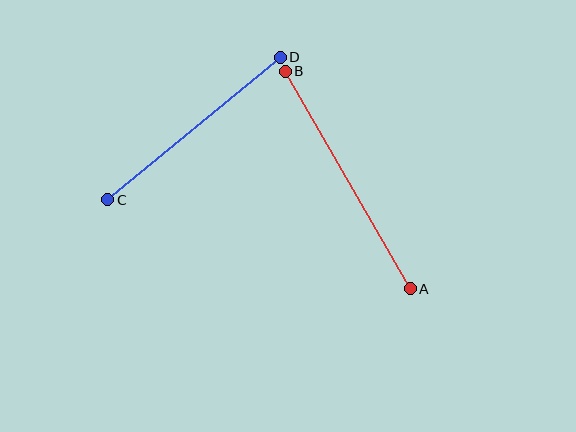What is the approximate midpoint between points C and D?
The midpoint is at approximately (194, 129) pixels.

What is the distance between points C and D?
The distance is approximately 224 pixels.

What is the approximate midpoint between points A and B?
The midpoint is at approximately (348, 180) pixels.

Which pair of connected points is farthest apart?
Points A and B are farthest apart.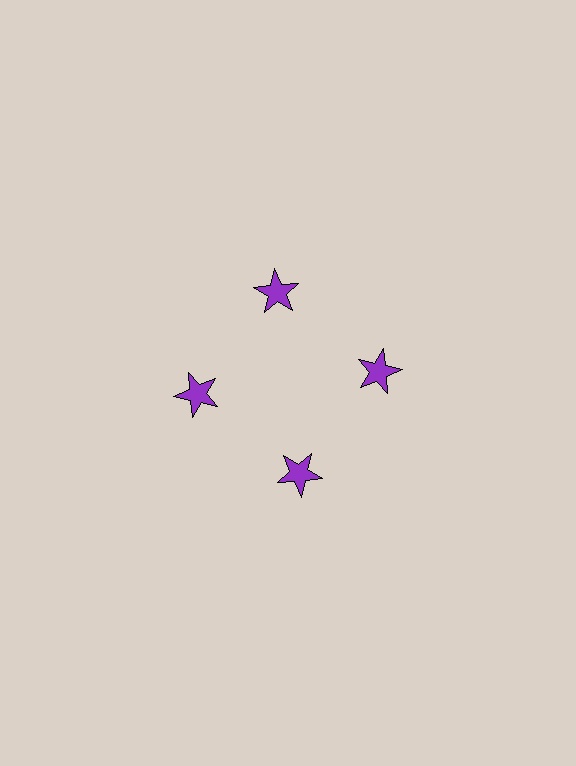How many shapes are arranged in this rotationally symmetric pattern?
There are 4 shapes, arranged in 4 groups of 1.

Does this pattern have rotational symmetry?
Yes, this pattern has 4-fold rotational symmetry. It looks the same after rotating 90 degrees around the center.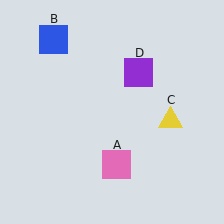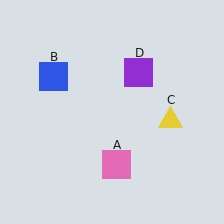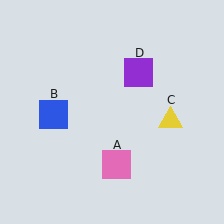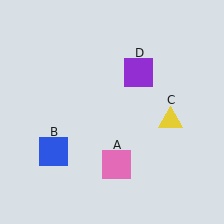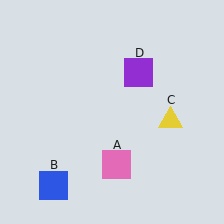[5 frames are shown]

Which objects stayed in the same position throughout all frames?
Pink square (object A) and yellow triangle (object C) and purple square (object D) remained stationary.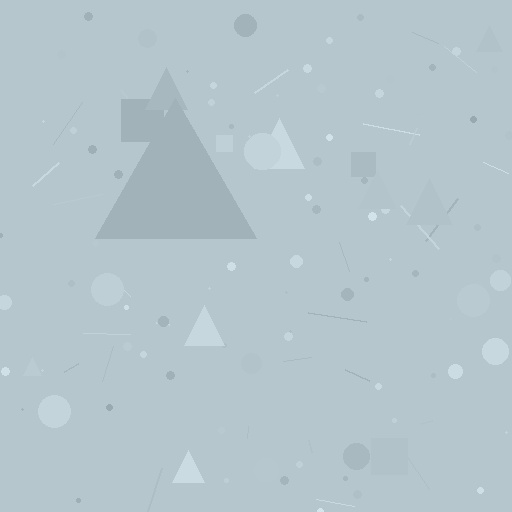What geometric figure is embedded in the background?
A triangle is embedded in the background.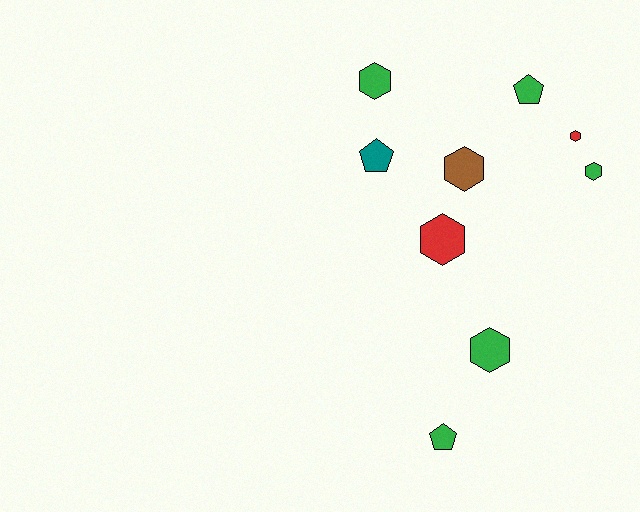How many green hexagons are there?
There are 3 green hexagons.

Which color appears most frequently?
Green, with 5 objects.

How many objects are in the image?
There are 9 objects.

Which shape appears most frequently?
Hexagon, with 6 objects.